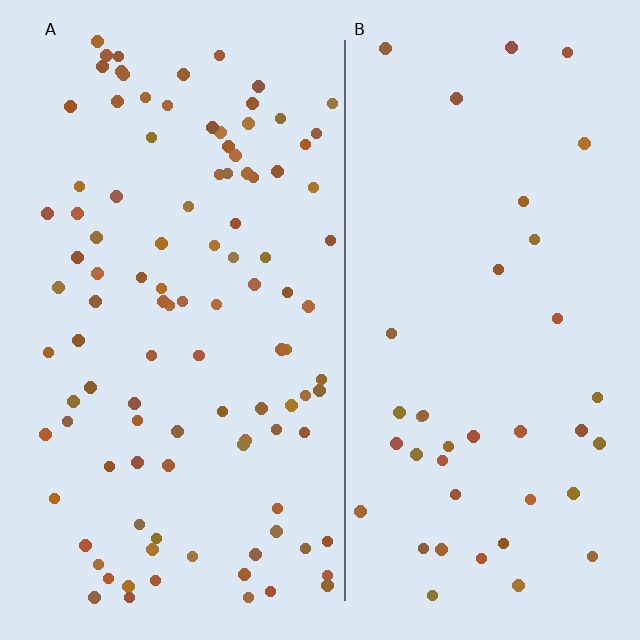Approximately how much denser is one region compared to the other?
Approximately 2.6× — region A over region B.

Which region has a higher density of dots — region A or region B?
A (the left).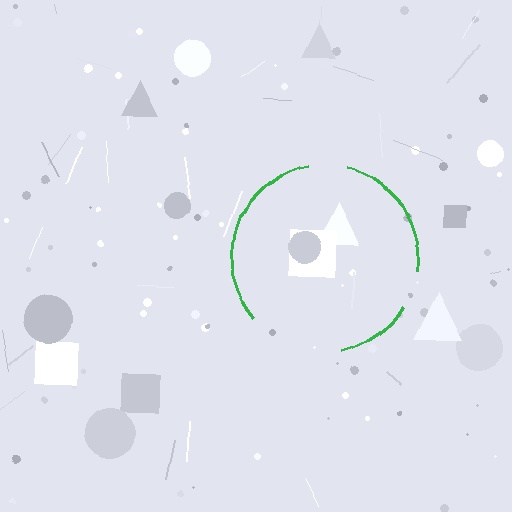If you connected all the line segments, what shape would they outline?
They would outline a circle.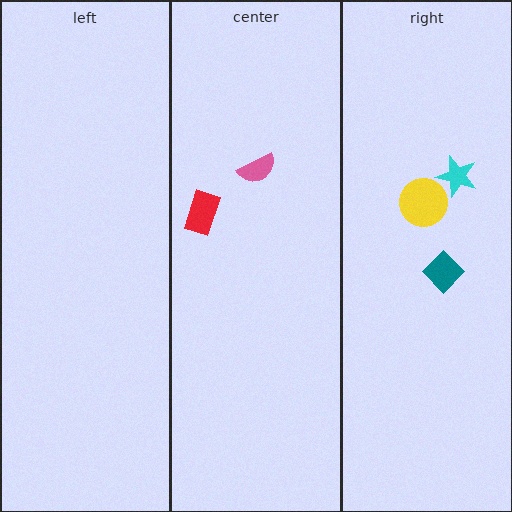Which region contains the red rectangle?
The center region.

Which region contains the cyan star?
The right region.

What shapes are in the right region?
The cyan star, the yellow circle, the teal diamond.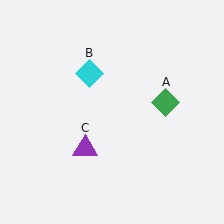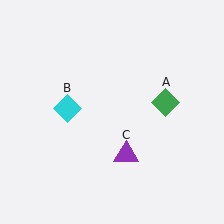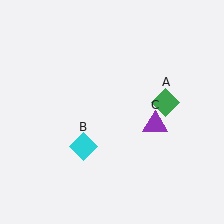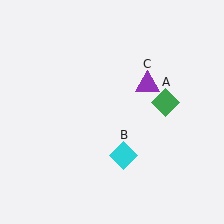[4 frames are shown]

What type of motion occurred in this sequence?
The cyan diamond (object B), purple triangle (object C) rotated counterclockwise around the center of the scene.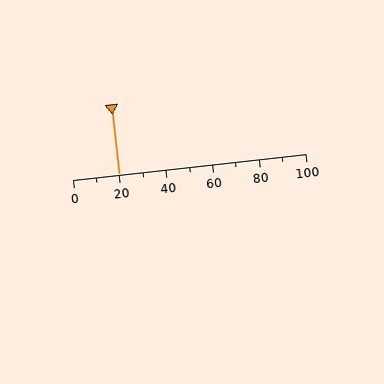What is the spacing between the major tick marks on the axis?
The major ticks are spaced 20 apart.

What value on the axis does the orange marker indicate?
The marker indicates approximately 20.